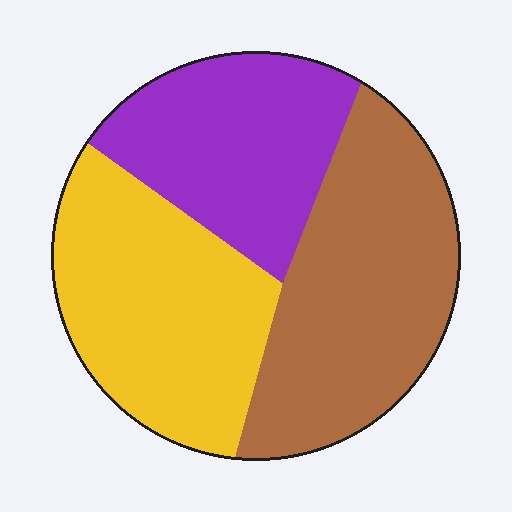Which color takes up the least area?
Purple, at roughly 30%.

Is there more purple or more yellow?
Yellow.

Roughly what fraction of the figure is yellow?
Yellow takes up about one third (1/3) of the figure.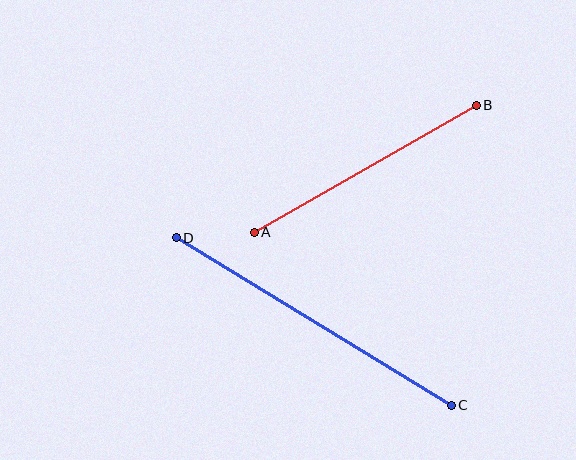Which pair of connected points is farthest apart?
Points C and D are farthest apart.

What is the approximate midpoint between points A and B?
The midpoint is at approximately (365, 169) pixels.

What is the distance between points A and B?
The distance is approximately 256 pixels.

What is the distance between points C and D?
The distance is approximately 322 pixels.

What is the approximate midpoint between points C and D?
The midpoint is at approximately (314, 321) pixels.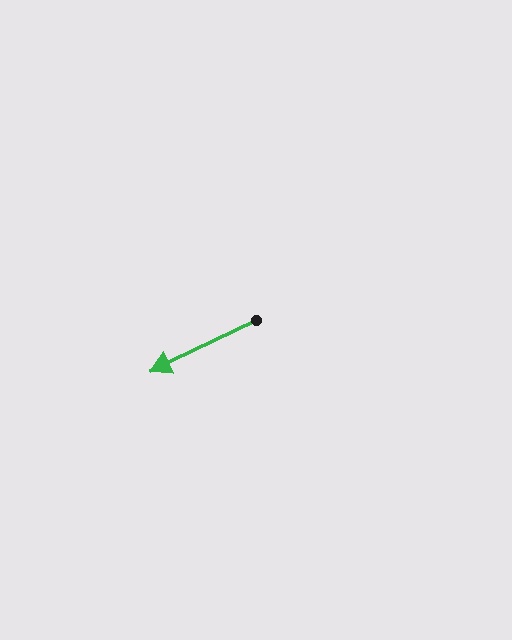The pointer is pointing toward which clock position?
Roughly 8 o'clock.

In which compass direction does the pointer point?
Southwest.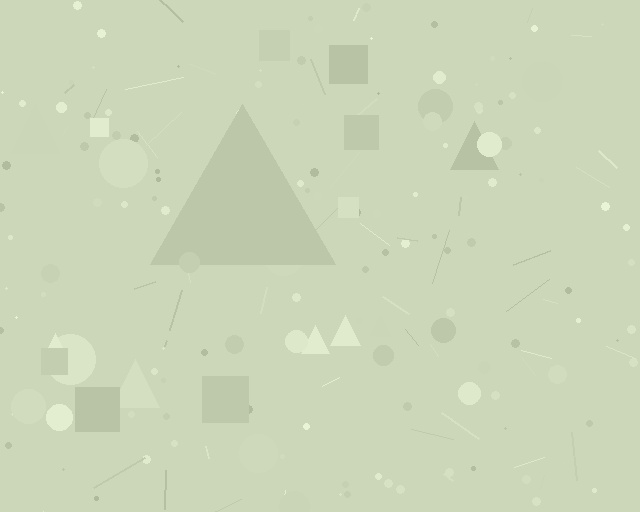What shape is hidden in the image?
A triangle is hidden in the image.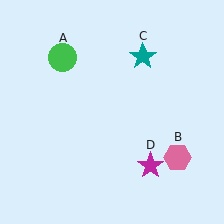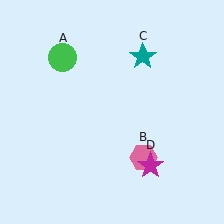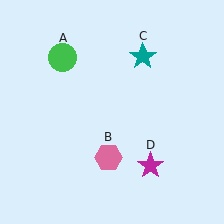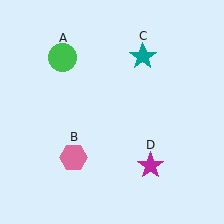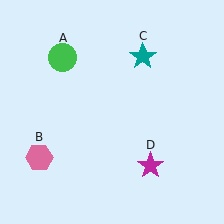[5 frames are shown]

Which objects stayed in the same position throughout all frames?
Green circle (object A) and teal star (object C) and magenta star (object D) remained stationary.